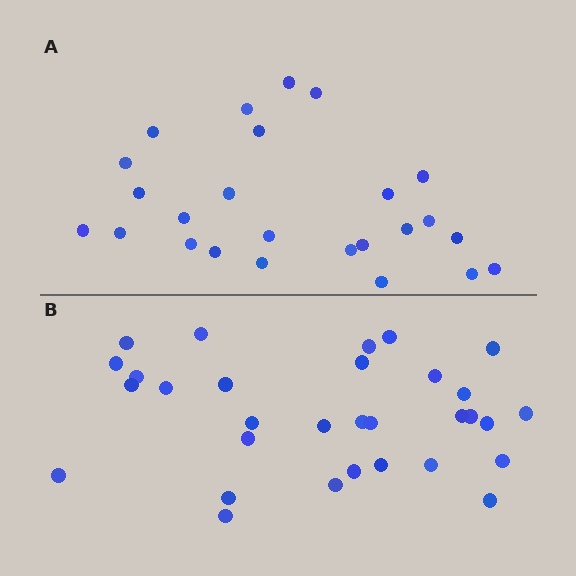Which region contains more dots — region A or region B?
Region B (the bottom region) has more dots.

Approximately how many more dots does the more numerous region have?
Region B has about 6 more dots than region A.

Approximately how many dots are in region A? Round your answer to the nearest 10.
About 20 dots. (The exact count is 25, which rounds to 20.)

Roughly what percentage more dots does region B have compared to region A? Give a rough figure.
About 25% more.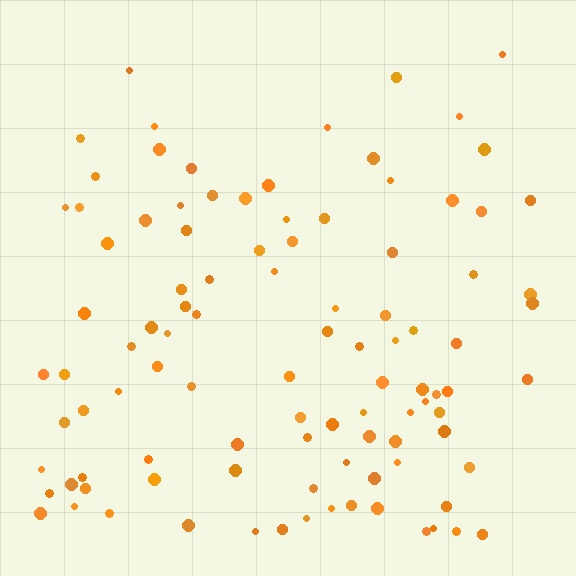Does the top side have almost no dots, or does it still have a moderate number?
Still a moderate number, just noticeably fewer than the bottom.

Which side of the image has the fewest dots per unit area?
The top.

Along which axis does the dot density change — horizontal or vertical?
Vertical.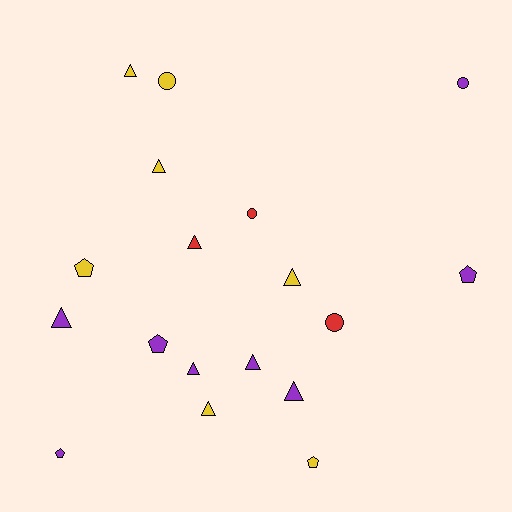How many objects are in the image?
There are 18 objects.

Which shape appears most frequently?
Triangle, with 9 objects.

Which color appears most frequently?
Purple, with 8 objects.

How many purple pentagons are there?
There are 3 purple pentagons.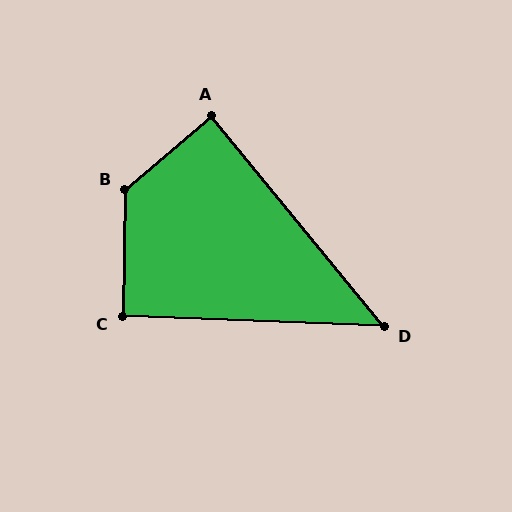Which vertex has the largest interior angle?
B, at approximately 132 degrees.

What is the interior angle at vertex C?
Approximately 91 degrees (approximately right).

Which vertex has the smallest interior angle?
D, at approximately 48 degrees.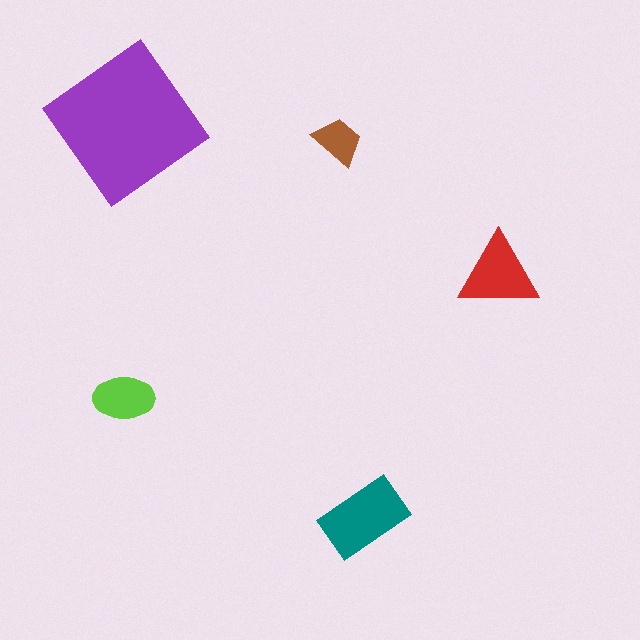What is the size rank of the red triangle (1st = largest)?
3rd.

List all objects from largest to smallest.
The purple diamond, the teal rectangle, the red triangle, the lime ellipse, the brown trapezoid.